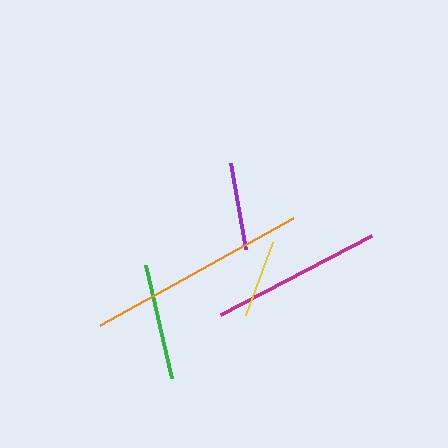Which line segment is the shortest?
The yellow line is the shortest at approximately 78 pixels.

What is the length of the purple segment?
The purple segment is approximately 87 pixels long.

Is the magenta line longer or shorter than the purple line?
The magenta line is longer than the purple line.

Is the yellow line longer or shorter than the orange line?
The orange line is longer than the yellow line.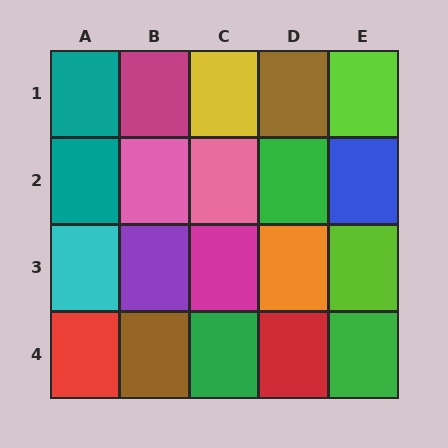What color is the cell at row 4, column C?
Green.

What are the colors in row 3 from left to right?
Cyan, purple, magenta, orange, lime.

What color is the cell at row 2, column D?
Green.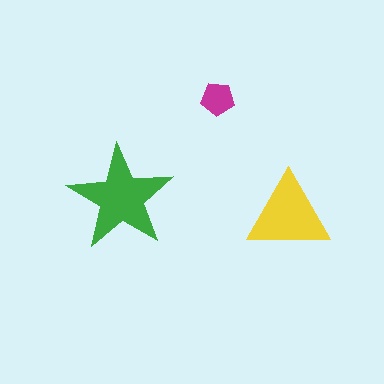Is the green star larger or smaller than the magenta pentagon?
Larger.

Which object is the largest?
The green star.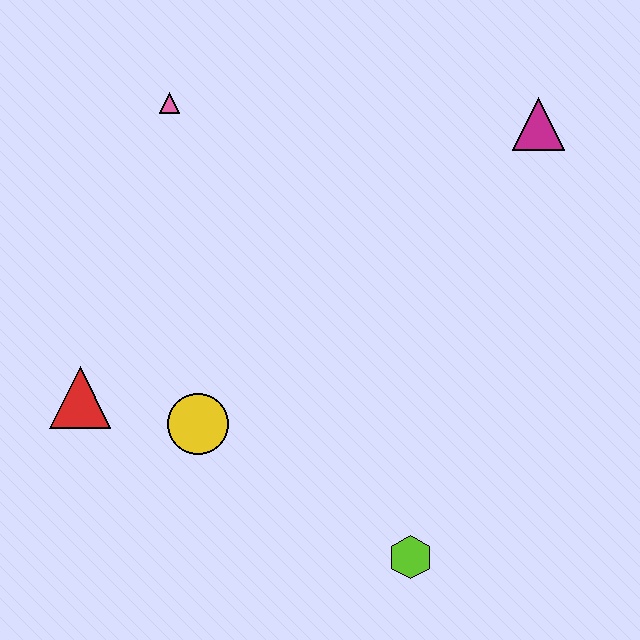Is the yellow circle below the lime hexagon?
No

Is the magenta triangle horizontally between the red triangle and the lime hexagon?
No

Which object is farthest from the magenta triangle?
The red triangle is farthest from the magenta triangle.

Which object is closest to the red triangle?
The yellow circle is closest to the red triangle.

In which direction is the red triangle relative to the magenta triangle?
The red triangle is to the left of the magenta triangle.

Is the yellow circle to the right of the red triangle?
Yes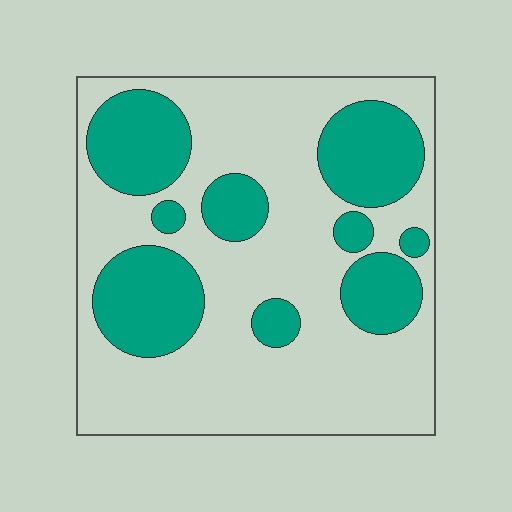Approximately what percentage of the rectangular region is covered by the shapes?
Approximately 35%.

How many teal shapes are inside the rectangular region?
9.